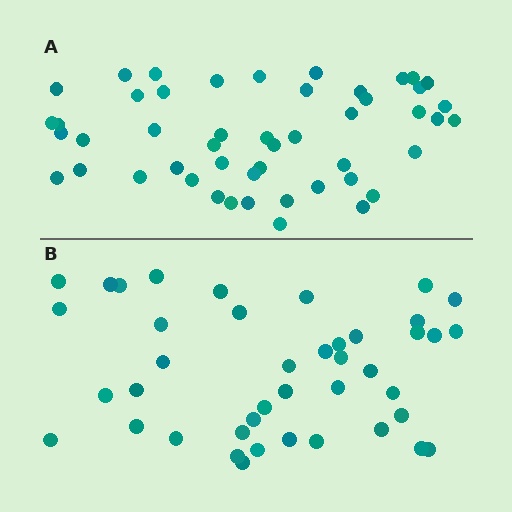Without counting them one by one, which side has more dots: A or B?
Region A (the top region) has more dots.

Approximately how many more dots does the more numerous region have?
Region A has roughly 8 or so more dots than region B.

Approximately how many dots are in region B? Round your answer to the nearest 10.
About 40 dots. (The exact count is 42, which rounds to 40.)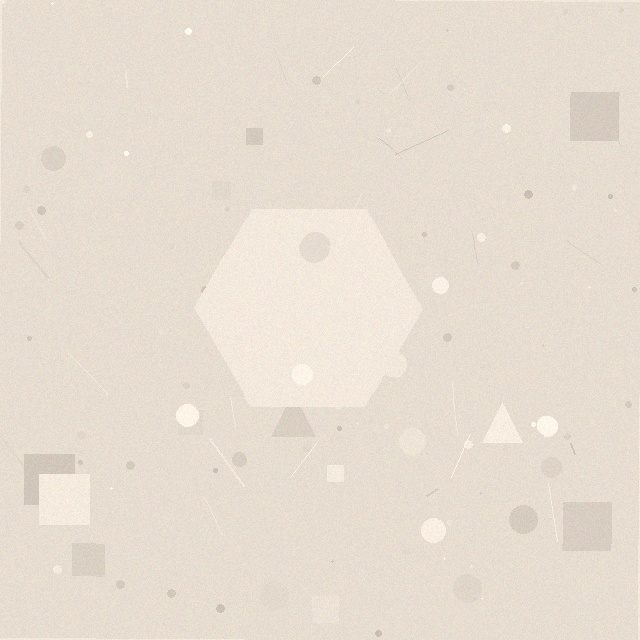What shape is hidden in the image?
A hexagon is hidden in the image.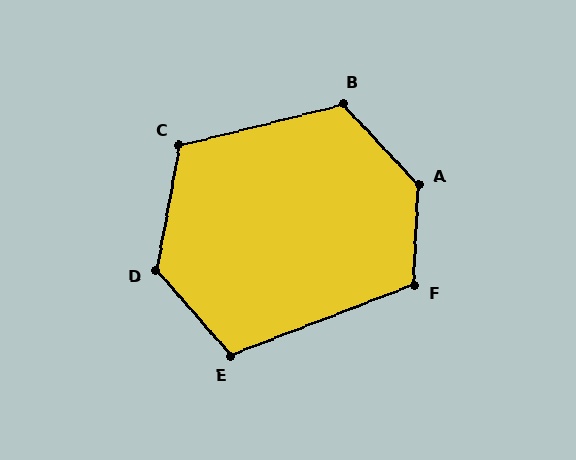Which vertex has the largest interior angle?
A, at approximately 135 degrees.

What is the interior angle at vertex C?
Approximately 115 degrees (obtuse).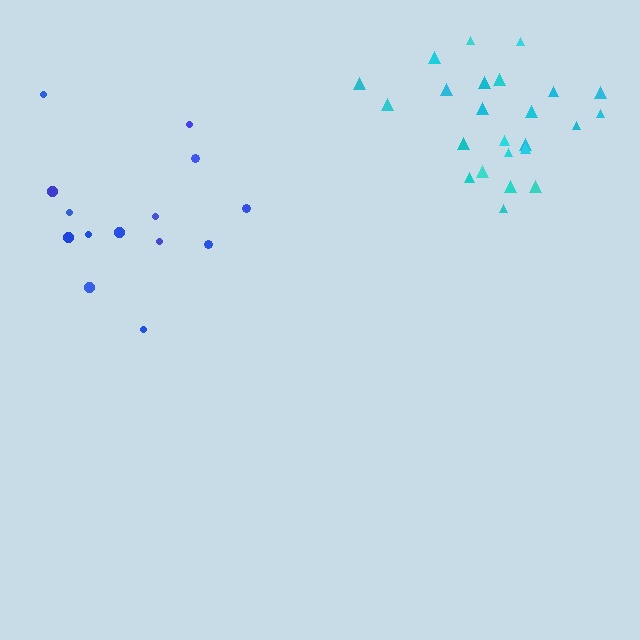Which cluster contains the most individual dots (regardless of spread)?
Cyan (24).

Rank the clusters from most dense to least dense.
cyan, blue.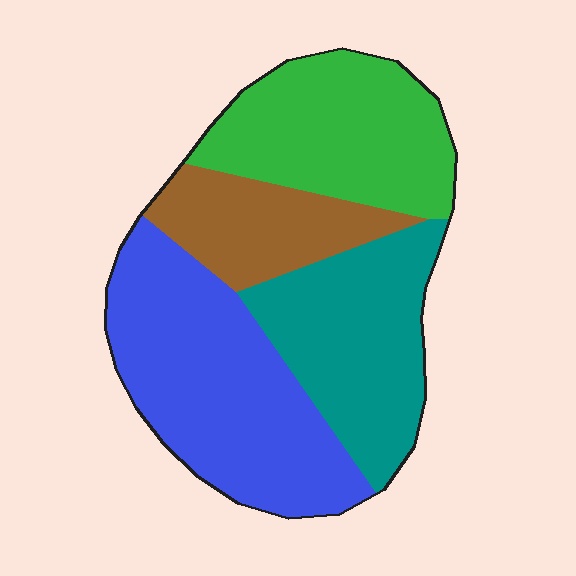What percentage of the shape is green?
Green takes up about one quarter (1/4) of the shape.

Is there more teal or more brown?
Teal.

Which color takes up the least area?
Brown, at roughly 15%.